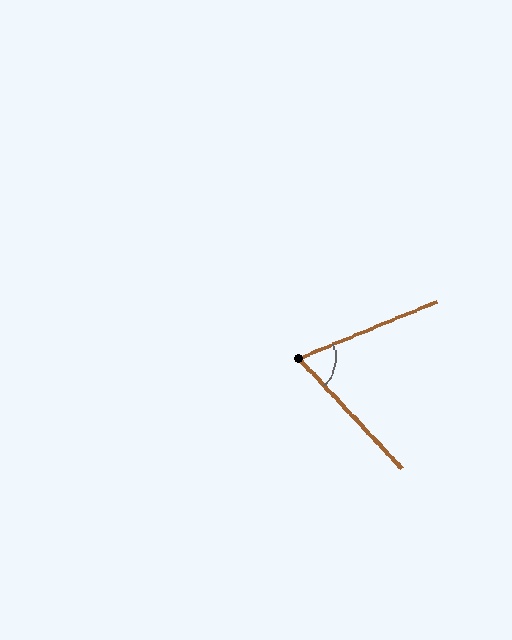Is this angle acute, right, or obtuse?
It is acute.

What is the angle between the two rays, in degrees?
Approximately 69 degrees.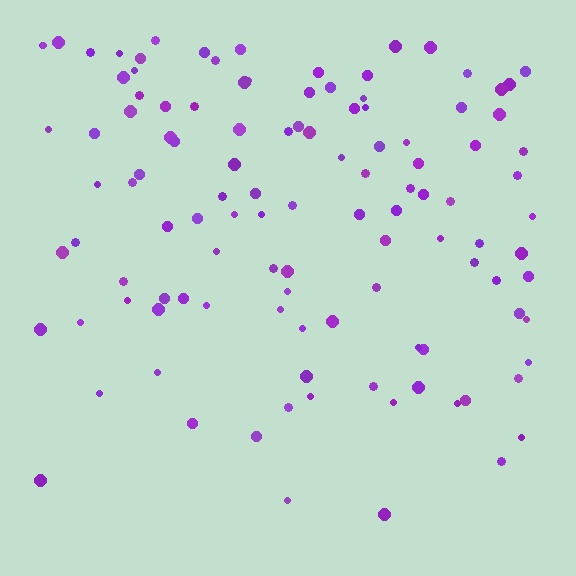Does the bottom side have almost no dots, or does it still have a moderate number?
Still a moderate number, just noticeably fewer than the top.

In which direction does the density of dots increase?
From bottom to top, with the top side densest.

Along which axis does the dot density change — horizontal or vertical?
Vertical.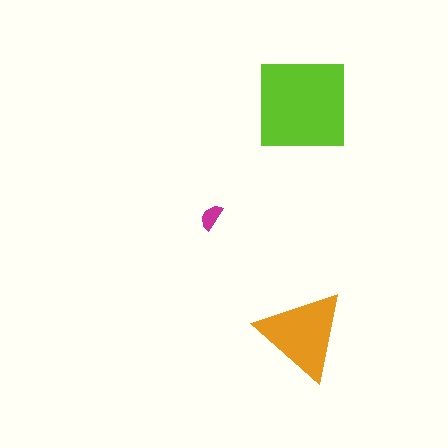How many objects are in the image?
There are 3 objects in the image.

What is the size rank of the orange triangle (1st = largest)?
2nd.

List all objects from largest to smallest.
The lime square, the orange triangle, the magenta semicircle.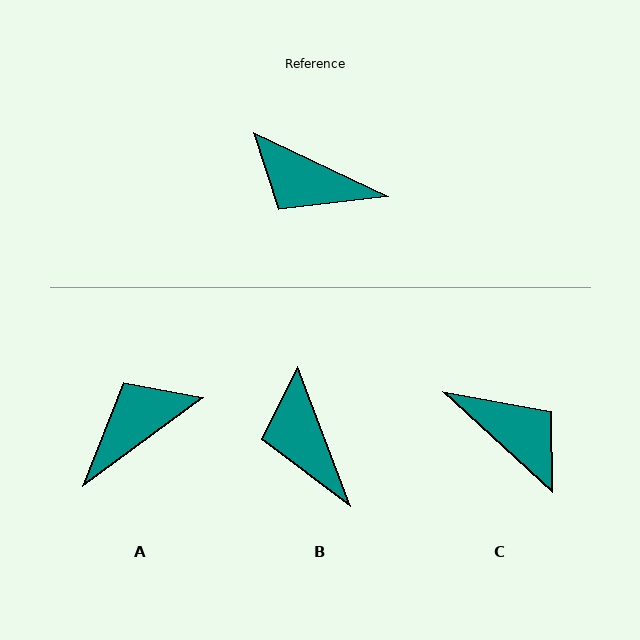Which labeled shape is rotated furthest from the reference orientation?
C, about 163 degrees away.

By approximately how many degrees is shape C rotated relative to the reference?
Approximately 163 degrees counter-clockwise.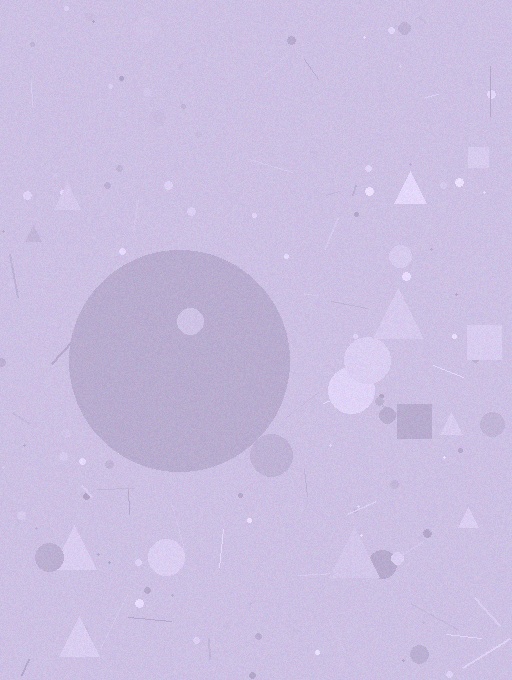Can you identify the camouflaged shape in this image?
The camouflaged shape is a circle.